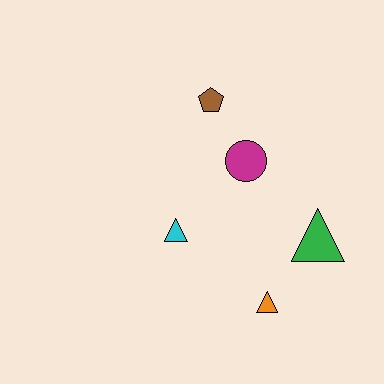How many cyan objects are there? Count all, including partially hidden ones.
There is 1 cyan object.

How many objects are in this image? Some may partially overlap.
There are 5 objects.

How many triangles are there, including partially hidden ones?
There are 3 triangles.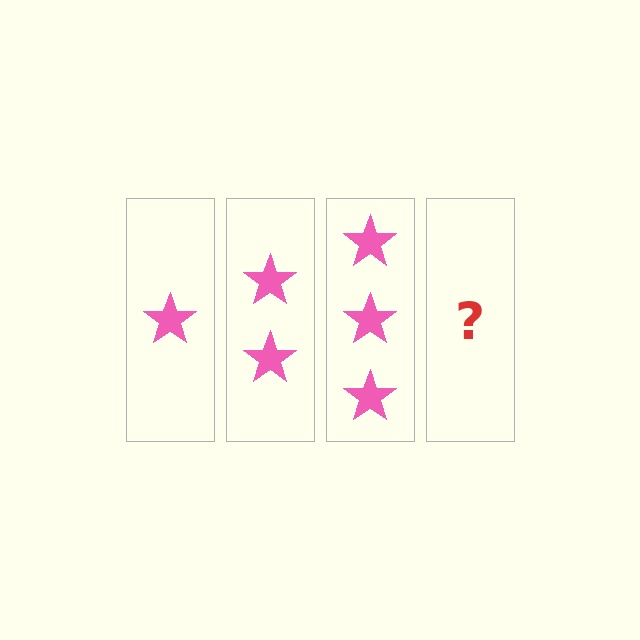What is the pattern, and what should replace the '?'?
The pattern is that each step adds one more star. The '?' should be 4 stars.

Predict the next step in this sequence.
The next step is 4 stars.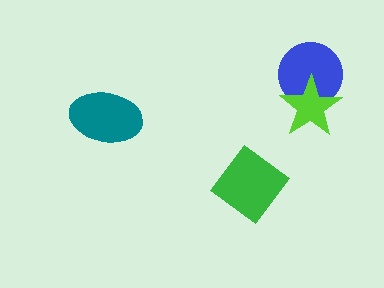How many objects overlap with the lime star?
1 object overlaps with the lime star.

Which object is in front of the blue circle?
The lime star is in front of the blue circle.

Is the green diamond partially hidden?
No, no other shape covers it.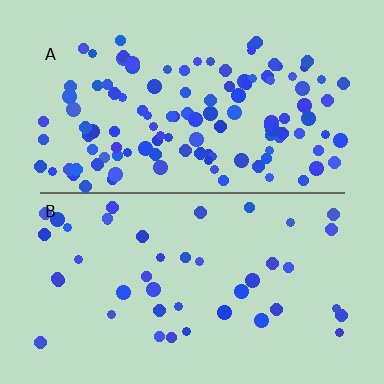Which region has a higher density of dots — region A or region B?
A (the top).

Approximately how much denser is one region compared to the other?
Approximately 2.7× — region A over region B.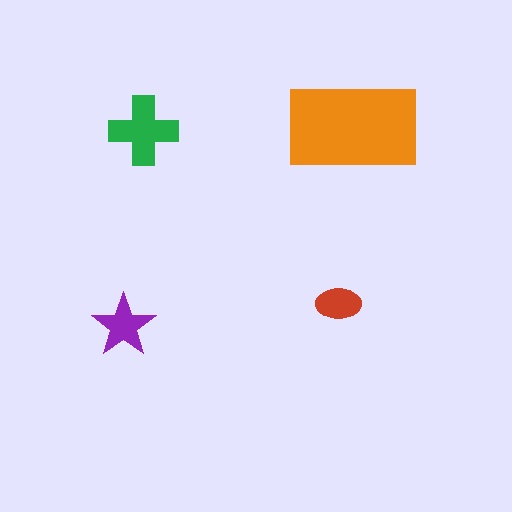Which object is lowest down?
The purple star is bottommost.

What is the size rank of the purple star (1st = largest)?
3rd.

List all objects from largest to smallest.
The orange rectangle, the green cross, the purple star, the red ellipse.